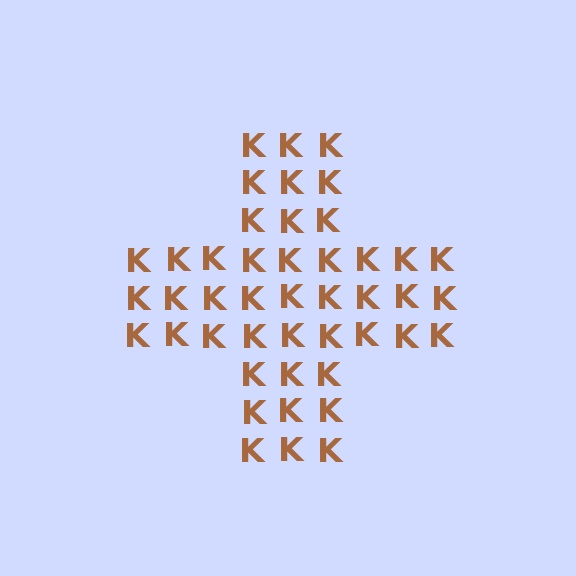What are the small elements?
The small elements are letter K's.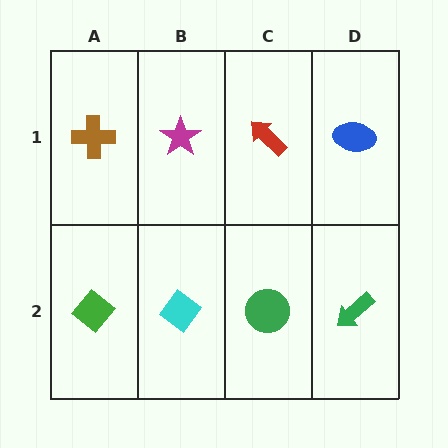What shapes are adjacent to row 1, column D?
A green arrow (row 2, column D), a red arrow (row 1, column C).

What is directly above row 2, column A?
A brown cross.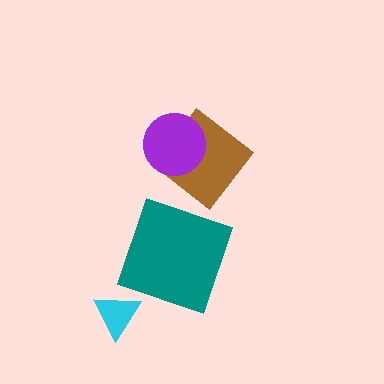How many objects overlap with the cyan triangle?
0 objects overlap with the cyan triangle.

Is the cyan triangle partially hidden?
No, no other shape covers it.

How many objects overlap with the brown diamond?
1 object overlaps with the brown diamond.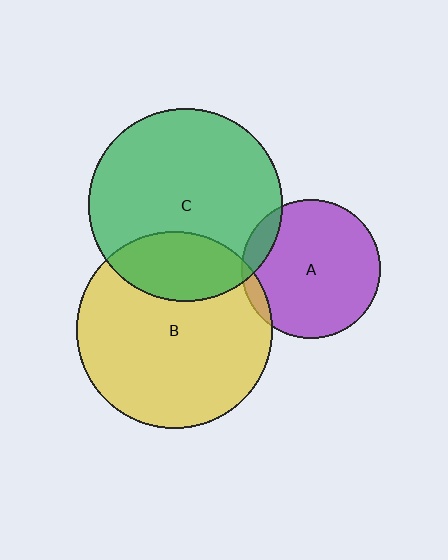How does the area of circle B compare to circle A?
Approximately 2.0 times.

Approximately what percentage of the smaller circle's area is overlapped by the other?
Approximately 5%.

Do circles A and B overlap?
Yes.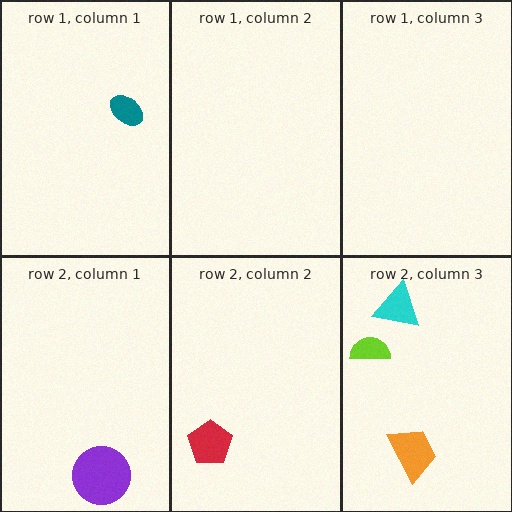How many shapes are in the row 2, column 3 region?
3.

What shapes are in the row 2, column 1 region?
The purple circle.